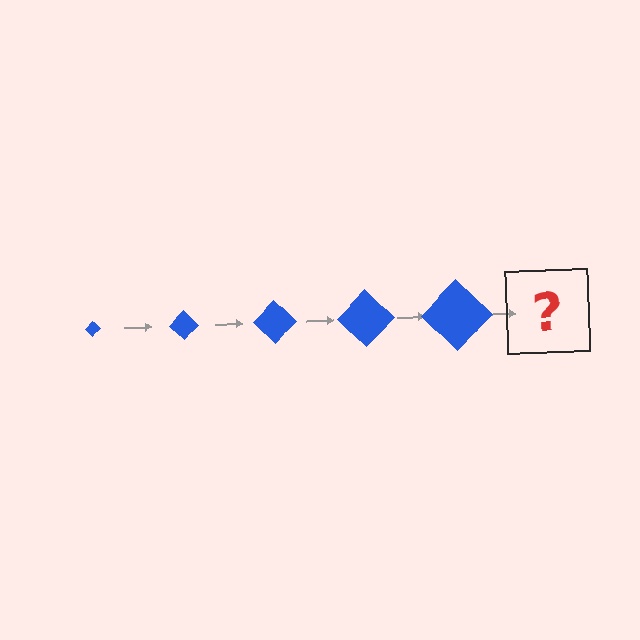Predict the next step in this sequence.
The next step is a blue diamond, larger than the previous one.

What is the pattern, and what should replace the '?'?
The pattern is that the diamond gets progressively larger each step. The '?' should be a blue diamond, larger than the previous one.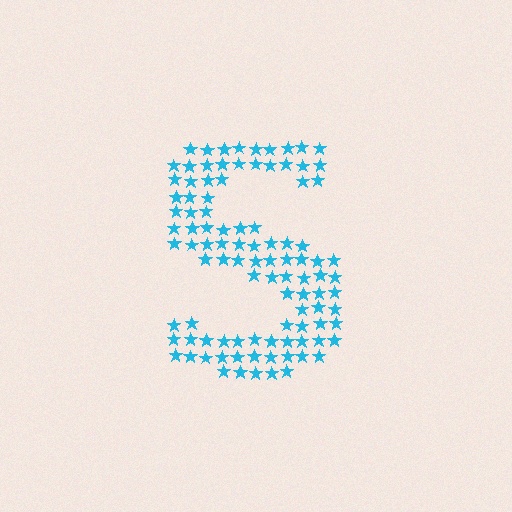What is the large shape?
The large shape is the letter S.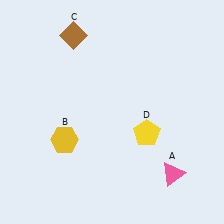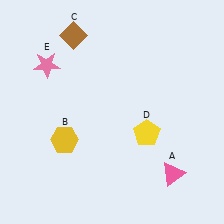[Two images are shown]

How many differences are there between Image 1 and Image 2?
There is 1 difference between the two images.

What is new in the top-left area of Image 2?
A pink star (E) was added in the top-left area of Image 2.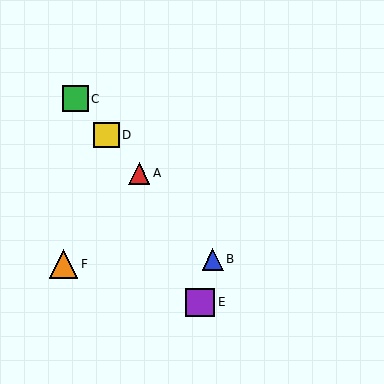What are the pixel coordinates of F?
Object F is at (63, 264).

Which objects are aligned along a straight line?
Objects A, B, C, D are aligned along a straight line.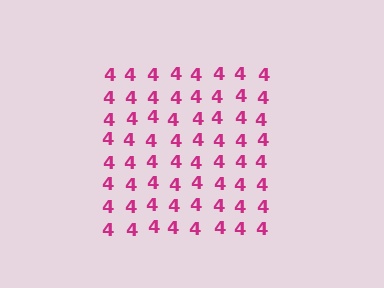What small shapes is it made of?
It is made of small digit 4's.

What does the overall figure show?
The overall figure shows a square.